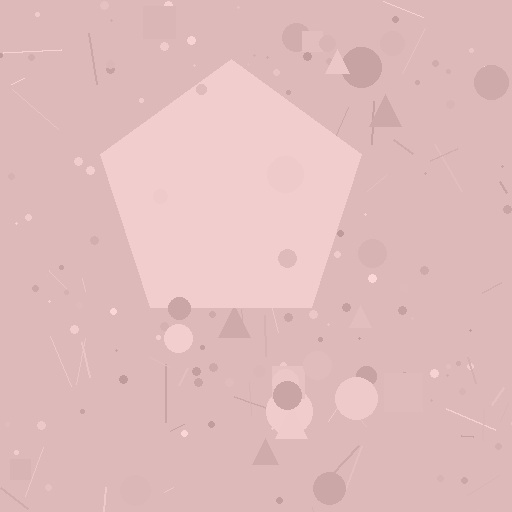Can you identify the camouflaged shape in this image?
The camouflaged shape is a pentagon.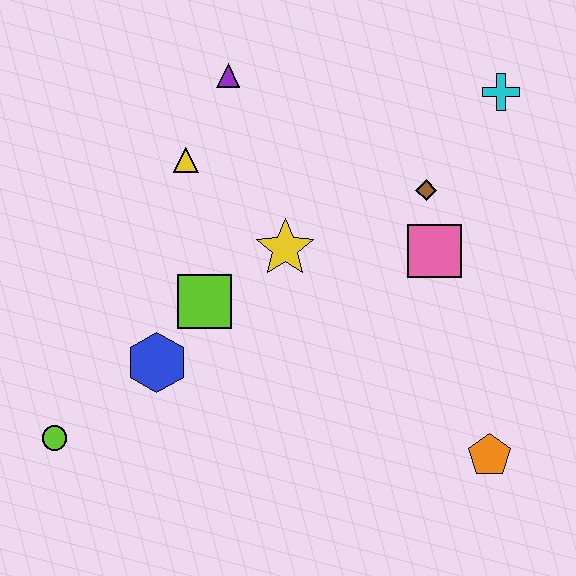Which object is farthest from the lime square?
The cyan cross is farthest from the lime square.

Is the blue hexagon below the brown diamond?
Yes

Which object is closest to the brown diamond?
The pink square is closest to the brown diamond.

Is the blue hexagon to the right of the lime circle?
Yes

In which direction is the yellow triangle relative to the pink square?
The yellow triangle is to the left of the pink square.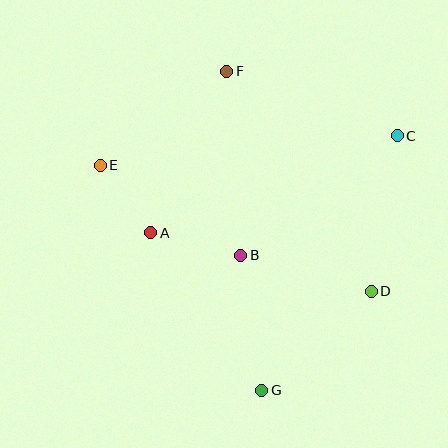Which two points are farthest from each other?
Points F and G are farthest from each other.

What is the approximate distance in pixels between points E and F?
The distance between E and F is approximately 158 pixels.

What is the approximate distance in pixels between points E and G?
The distance between E and G is approximately 277 pixels.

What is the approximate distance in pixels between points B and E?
The distance between B and E is approximately 167 pixels.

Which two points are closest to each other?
Points A and E are closest to each other.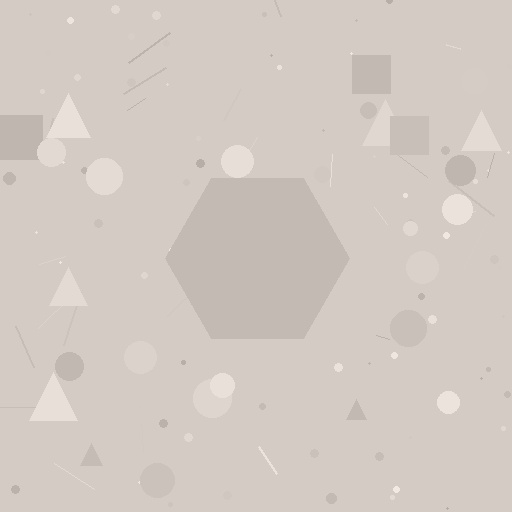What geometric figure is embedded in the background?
A hexagon is embedded in the background.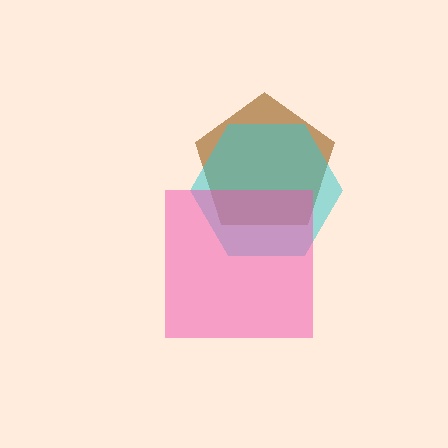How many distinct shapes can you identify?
There are 3 distinct shapes: a brown pentagon, a cyan hexagon, a pink square.